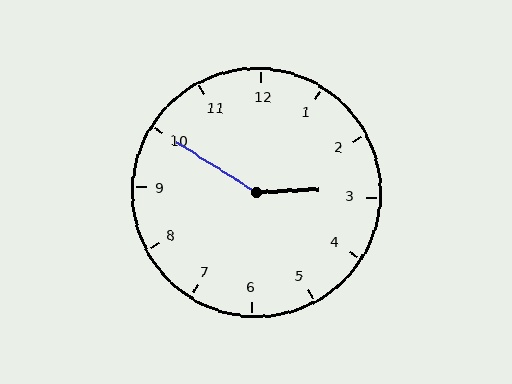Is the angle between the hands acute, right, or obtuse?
It is obtuse.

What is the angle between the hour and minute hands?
Approximately 145 degrees.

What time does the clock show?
2:50.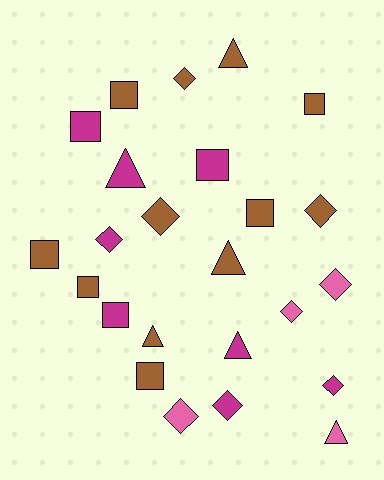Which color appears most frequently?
Brown, with 12 objects.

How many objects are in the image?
There are 24 objects.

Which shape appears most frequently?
Square, with 9 objects.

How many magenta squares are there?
There are 3 magenta squares.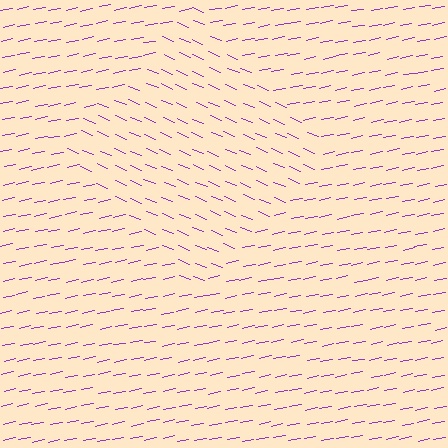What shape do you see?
I see a diamond.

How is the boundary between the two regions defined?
The boundary is defined purely by a change in line orientation (approximately 35 degrees difference). All lines are the same color and thickness.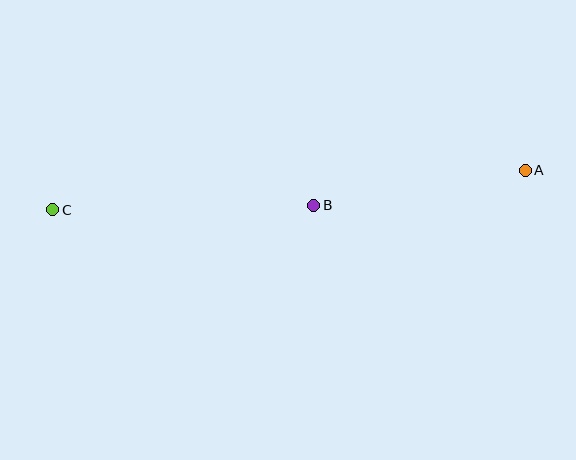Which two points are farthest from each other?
Points A and C are farthest from each other.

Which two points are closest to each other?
Points A and B are closest to each other.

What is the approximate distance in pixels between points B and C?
The distance between B and C is approximately 261 pixels.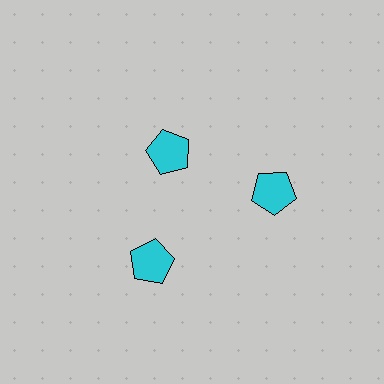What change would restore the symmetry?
The symmetry would be restored by moving it outward, back onto the ring so that all 3 pentagons sit at equal angles and equal distance from the center.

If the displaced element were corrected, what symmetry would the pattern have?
It would have 3-fold rotational symmetry — the pattern would map onto itself every 120 degrees.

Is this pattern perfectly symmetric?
No. The 3 cyan pentagons are arranged in a ring, but one element near the 11 o'clock position is pulled inward toward the center, breaking the 3-fold rotational symmetry.